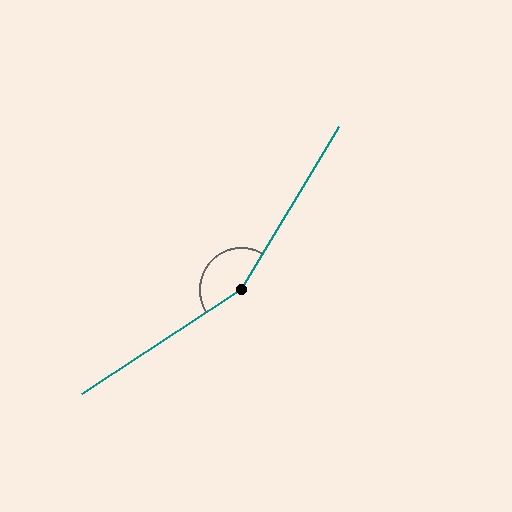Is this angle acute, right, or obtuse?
It is obtuse.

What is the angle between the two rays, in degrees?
Approximately 154 degrees.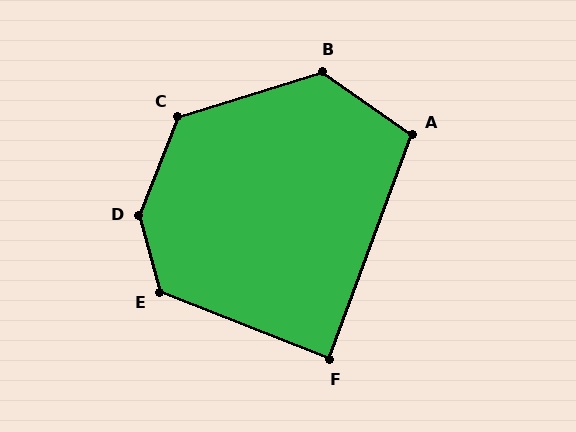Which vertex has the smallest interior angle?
F, at approximately 89 degrees.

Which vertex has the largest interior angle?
D, at approximately 144 degrees.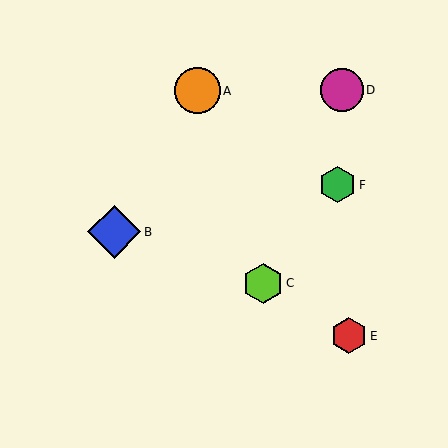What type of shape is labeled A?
Shape A is an orange circle.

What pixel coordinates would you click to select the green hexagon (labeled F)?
Click at (337, 185) to select the green hexagon F.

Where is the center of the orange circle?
The center of the orange circle is at (197, 91).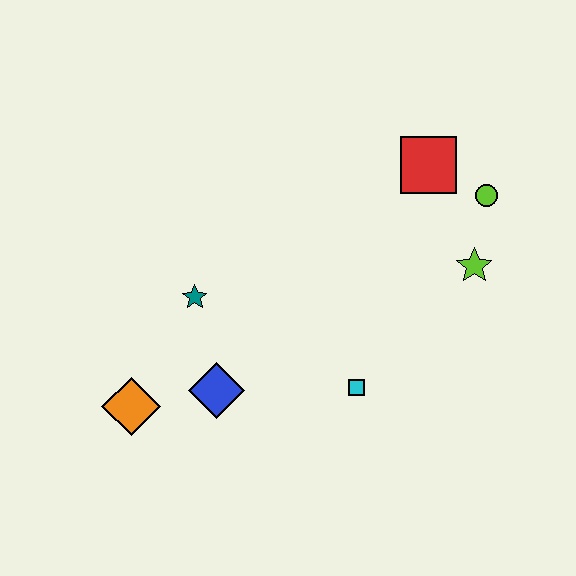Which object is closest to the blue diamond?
The orange diamond is closest to the blue diamond.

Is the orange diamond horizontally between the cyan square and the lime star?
No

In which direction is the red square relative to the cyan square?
The red square is above the cyan square.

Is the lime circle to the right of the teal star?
Yes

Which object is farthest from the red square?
The orange diamond is farthest from the red square.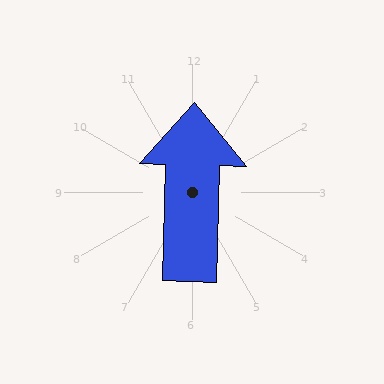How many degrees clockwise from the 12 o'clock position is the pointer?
Approximately 2 degrees.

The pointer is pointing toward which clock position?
Roughly 12 o'clock.